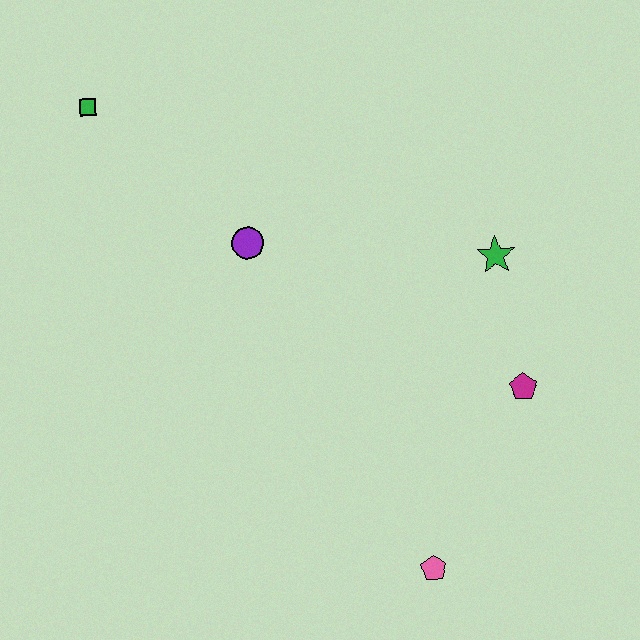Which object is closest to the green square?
The purple circle is closest to the green square.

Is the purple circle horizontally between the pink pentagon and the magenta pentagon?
No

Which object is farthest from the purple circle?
The pink pentagon is farthest from the purple circle.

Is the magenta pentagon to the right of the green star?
Yes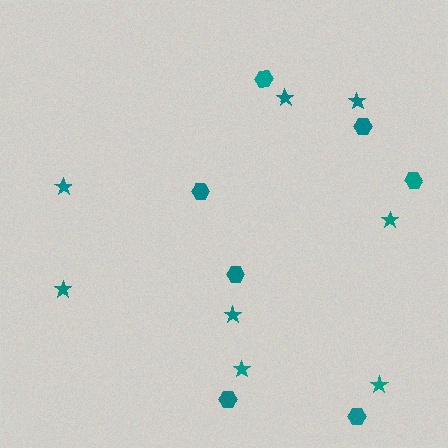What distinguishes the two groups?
There are 2 groups: one group of stars (8) and one group of hexagons (7).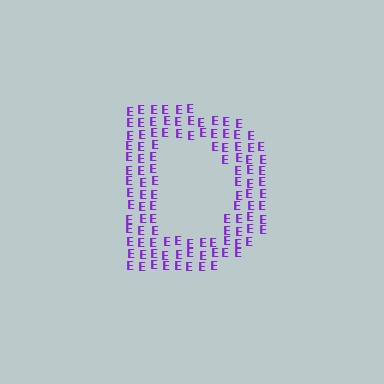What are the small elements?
The small elements are letter E's.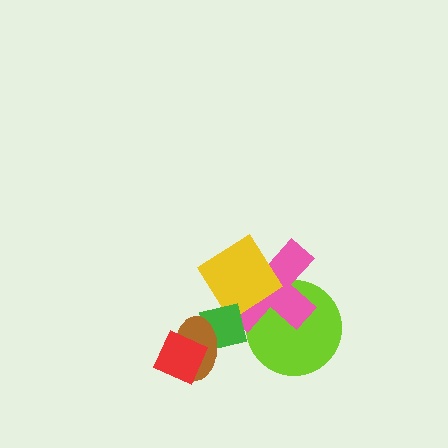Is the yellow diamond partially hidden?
No, no other shape covers it.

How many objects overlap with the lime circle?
1 object overlaps with the lime circle.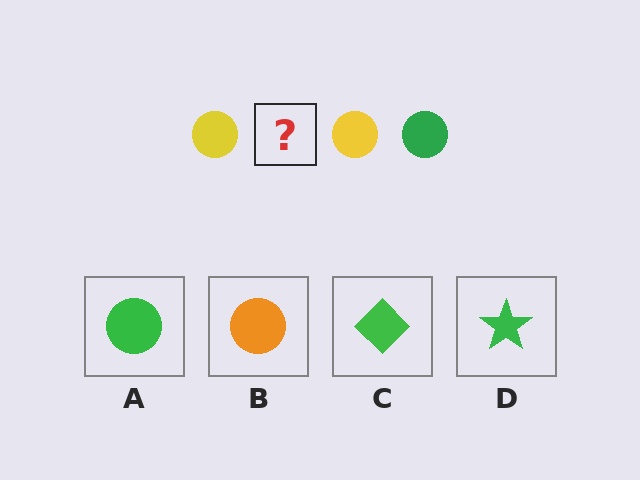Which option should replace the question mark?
Option A.